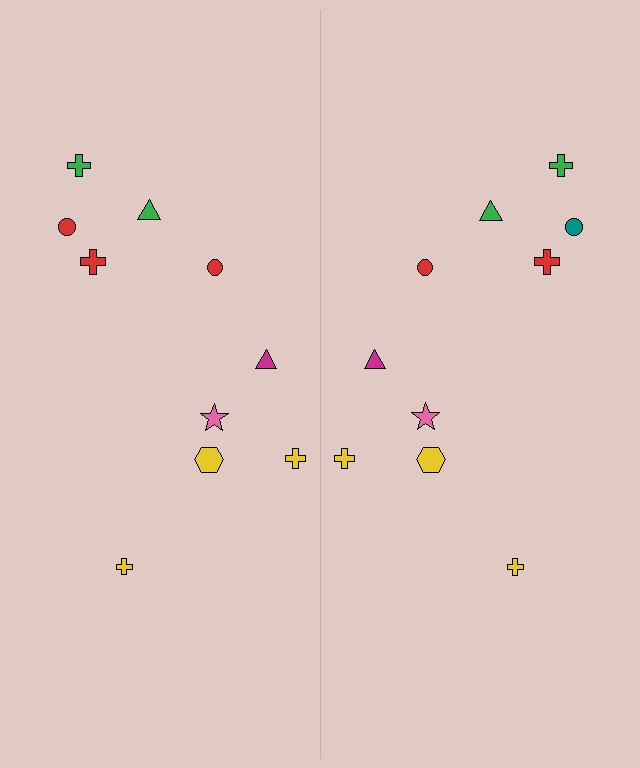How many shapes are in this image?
There are 20 shapes in this image.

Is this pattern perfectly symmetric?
No, the pattern is not perfectly symmetric. The teal circle on the right side breaks the symmetry — its mirror counterpart is red.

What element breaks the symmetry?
The teal circle on the right side breaks the symmetry — its mirror counterpart is red.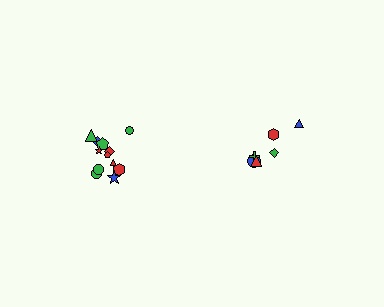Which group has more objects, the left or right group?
The left group.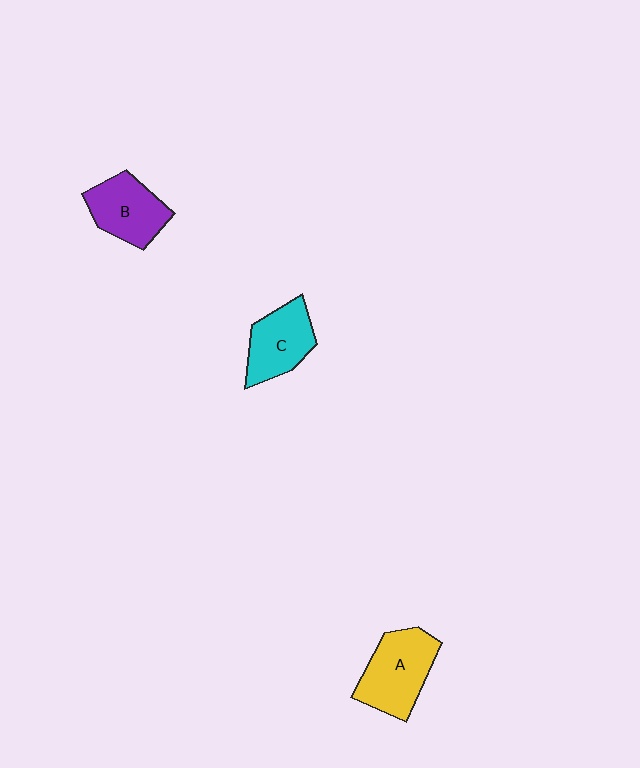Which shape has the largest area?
Shape A (yellow).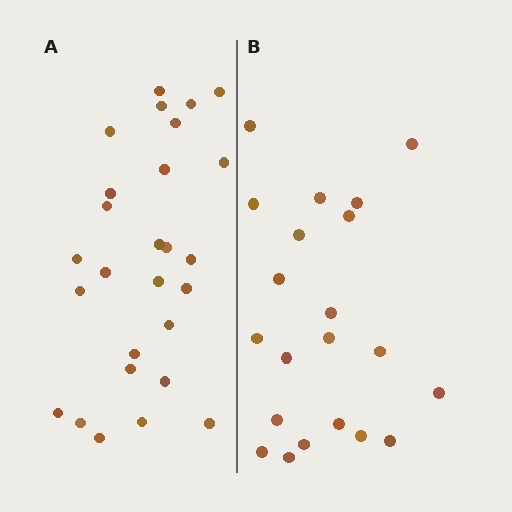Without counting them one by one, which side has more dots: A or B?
Region A (the left region) has more dots.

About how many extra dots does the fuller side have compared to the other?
Region A has about 6 more dots than region B.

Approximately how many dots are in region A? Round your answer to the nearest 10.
About 30 dots. (The exact count is 27, which rounds to 30.)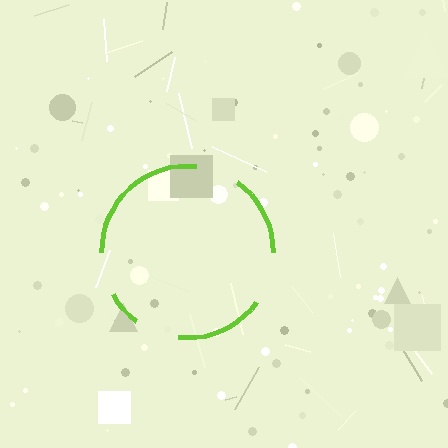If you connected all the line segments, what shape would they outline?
They would outline a circle.